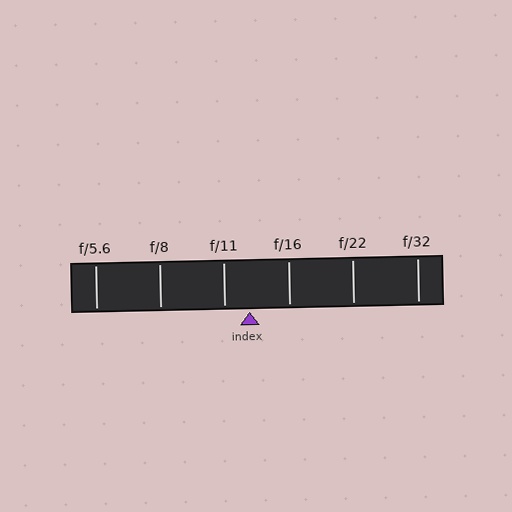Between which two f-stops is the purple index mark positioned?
The index mark is between f/11 and f/16.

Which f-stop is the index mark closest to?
The index mark is closest to f/11.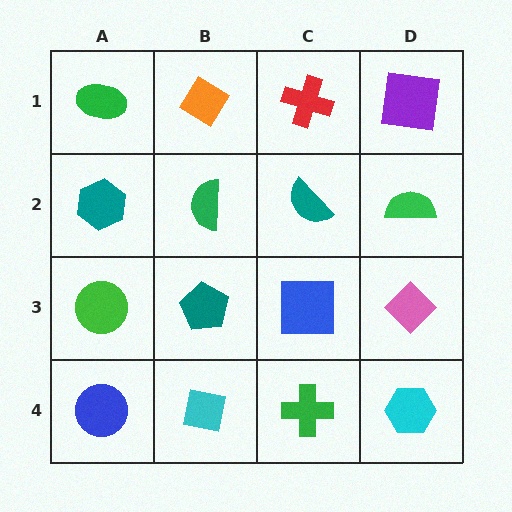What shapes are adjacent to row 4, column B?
A teal pentagon (row 3, column B), a blue circle (row 4, column A), a green cross (row 4, column C).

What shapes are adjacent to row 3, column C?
A teal semicircle (row 2, column C), a green cross (row 4, column C), a teal pentagon (row 3, column B), a pink diamond (row 3, column D).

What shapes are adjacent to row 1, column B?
A green semicircle (row 2, column B), a green ellipse (row 1, column A), a red cross (row 1, column C).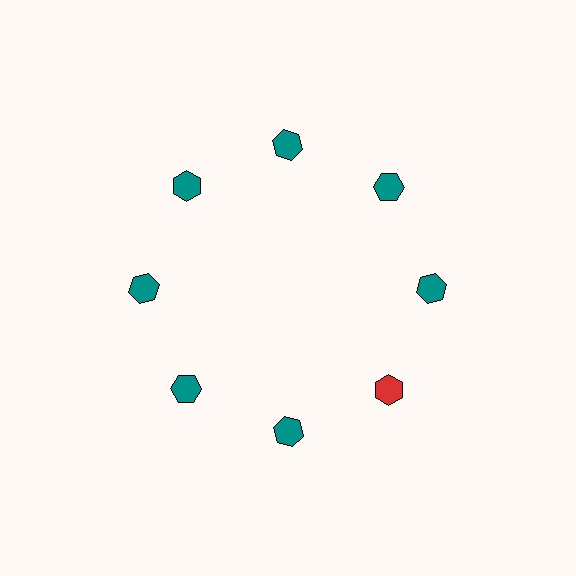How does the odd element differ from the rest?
It has a different color: red instead of teal.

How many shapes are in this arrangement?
There are 8 shapes arranged in a ring pattern.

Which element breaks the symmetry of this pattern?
The red hexagon at roughly the 4 o'clock position breaks the symmetry. All other shapes are teal hexagons.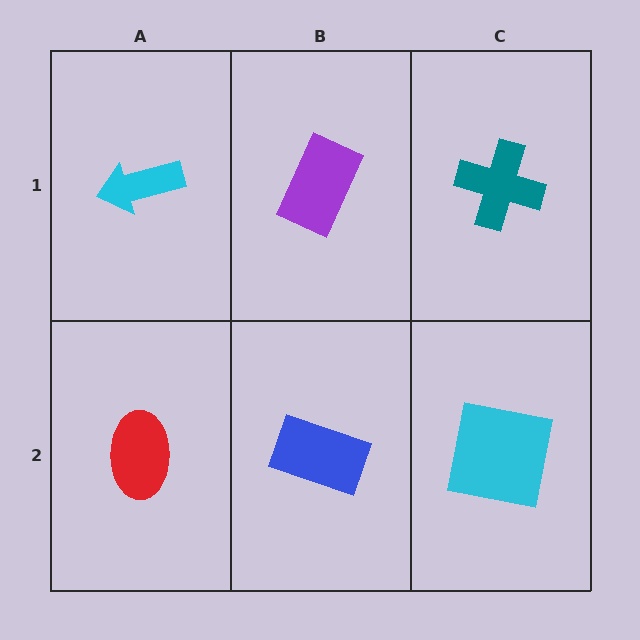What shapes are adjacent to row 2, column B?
A purple rectangle (row 1, column B), a red ellipse (row 2, column A), a cyan square (row 2, column C).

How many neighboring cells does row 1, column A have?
2.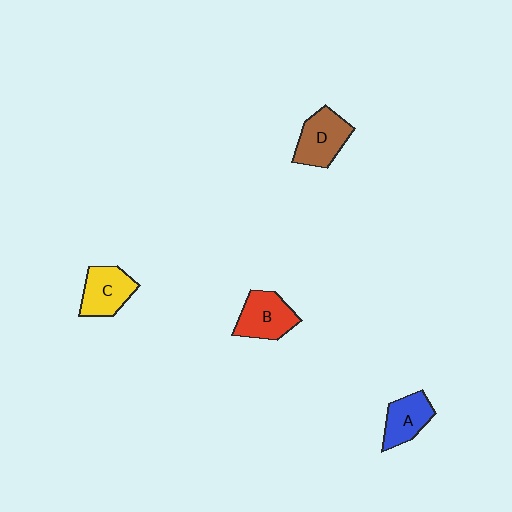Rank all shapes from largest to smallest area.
From largest to smallest: D (brown), B (red), C (yellow), A (blue).